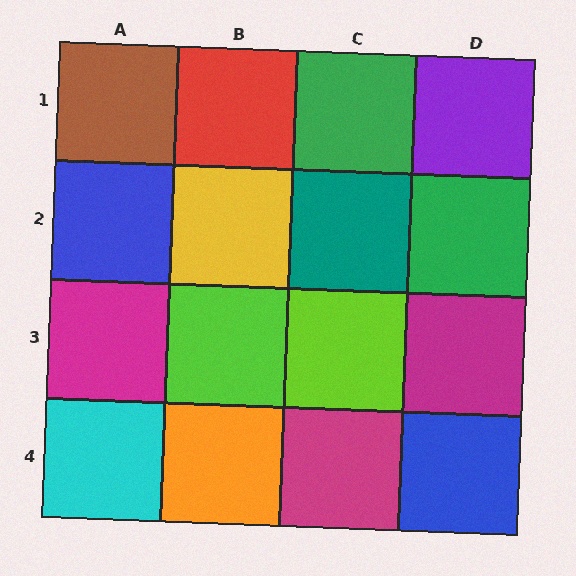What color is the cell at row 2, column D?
Green.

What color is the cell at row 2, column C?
Teal.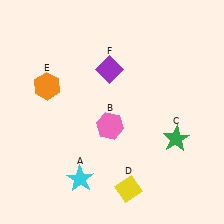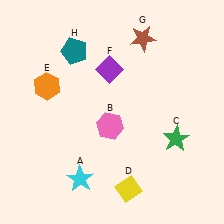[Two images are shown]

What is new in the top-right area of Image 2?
A brown star (G) was added in the top-right area of Image 2.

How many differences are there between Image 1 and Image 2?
There are 2 differences between the two images.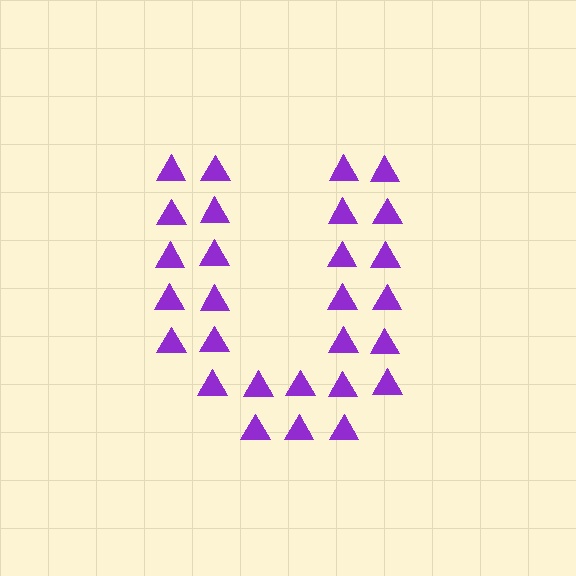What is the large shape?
The large shape is the letter U.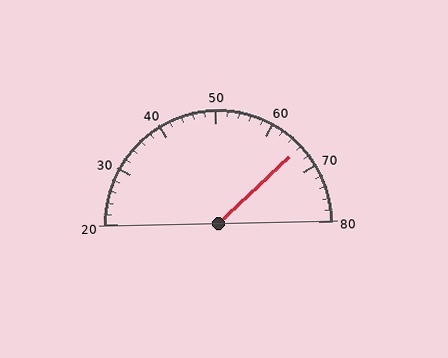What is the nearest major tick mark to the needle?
The nearest major tick mark is 70.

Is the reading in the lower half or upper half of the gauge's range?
The reading is in the upper half of the range (20 to 80).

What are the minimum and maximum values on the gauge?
The gauge ranges from 20 to 80.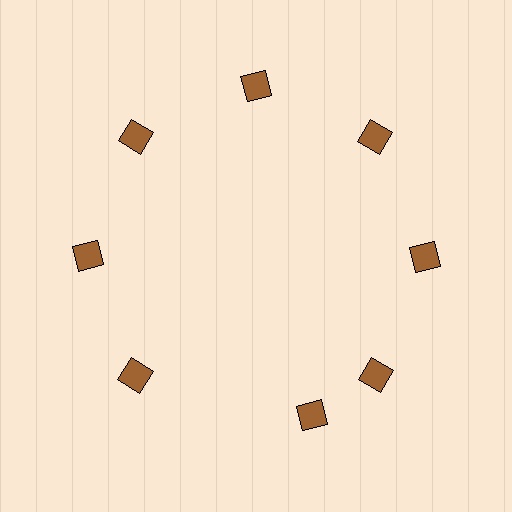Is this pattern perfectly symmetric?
No. The 8 brown diamonds are arranged in a ring, but one element near the 6 o'clock position is rotated out of alignment along the ring, breaking the 8-fold rotational symmetry.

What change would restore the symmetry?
The symmetry would be restored by rotating it back into even spacing with its neighbors so that all 8 diamonds sit at equal angles and equal distance from the center.